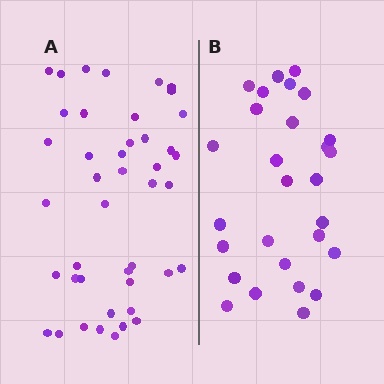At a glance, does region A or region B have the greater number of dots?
Region A (the left region) has more dots.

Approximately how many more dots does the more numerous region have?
Region A has approximately 15 more dots than region B.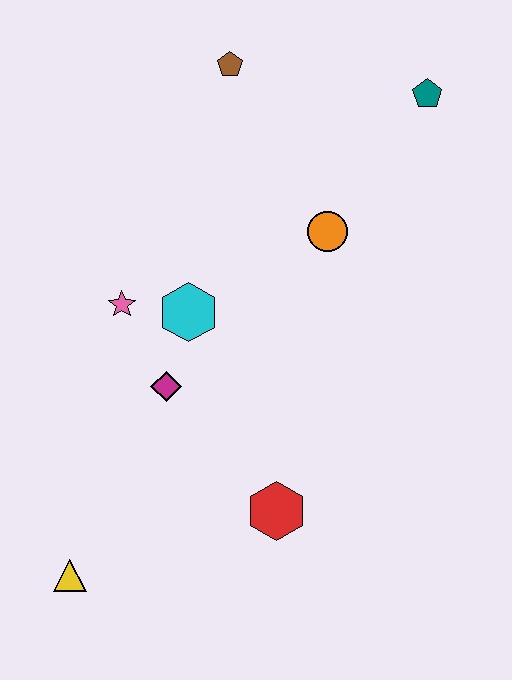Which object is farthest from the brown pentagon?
The yellow triangle is farthest from the brown pentagon.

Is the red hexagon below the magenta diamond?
Yes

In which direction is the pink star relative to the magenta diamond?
The pink star is above the magenta diamond.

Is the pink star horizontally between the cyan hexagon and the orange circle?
No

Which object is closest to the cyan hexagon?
The pink star is closest to the cyan hexagon.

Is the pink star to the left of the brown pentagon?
Yes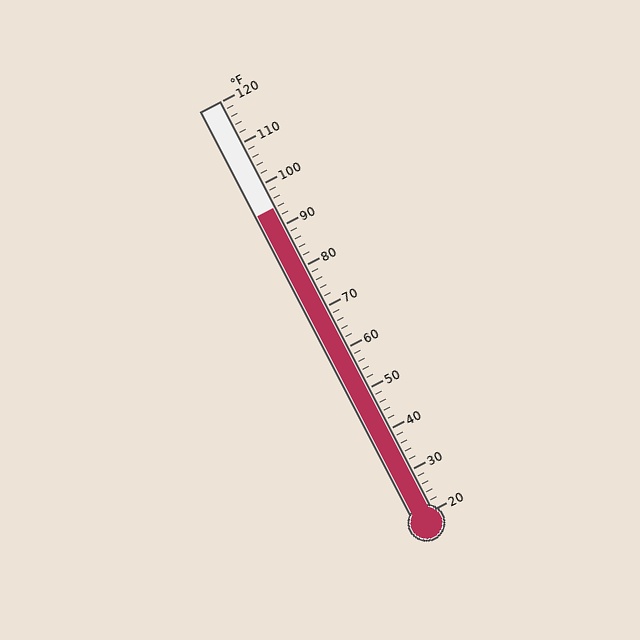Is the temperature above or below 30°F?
The temperature is above 30°F.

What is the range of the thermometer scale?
The thermometer scale ranges from 20°F to 120°F.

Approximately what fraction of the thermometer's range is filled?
The thermometer is filled to approximately 75% of its range.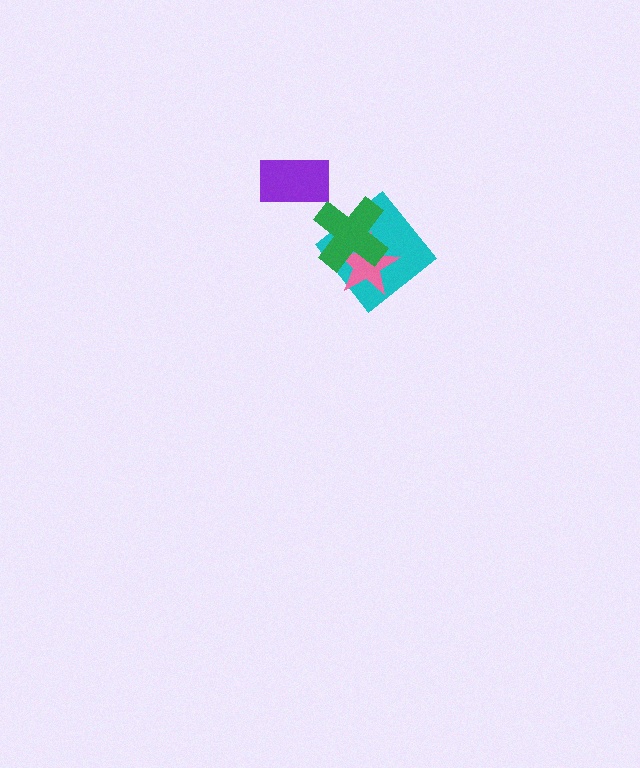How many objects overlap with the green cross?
2 objects overlap with the green cross.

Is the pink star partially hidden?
Yes, it is partially covered by another shape.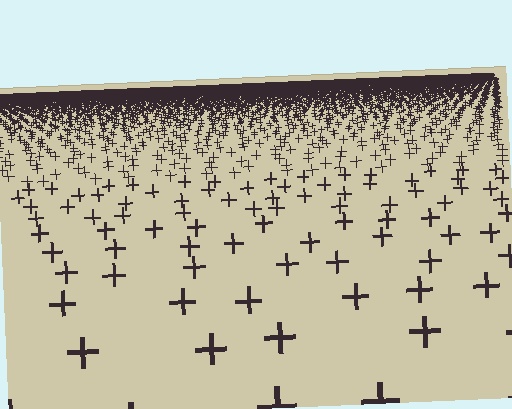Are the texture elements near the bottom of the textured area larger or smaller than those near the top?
Larger. Near the bottom, elements are closer to the viewer and appear at a bigger on-screen size.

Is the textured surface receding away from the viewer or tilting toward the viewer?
The surface is receding away from the viewer. Texture elements get smaller and denser toward the top.